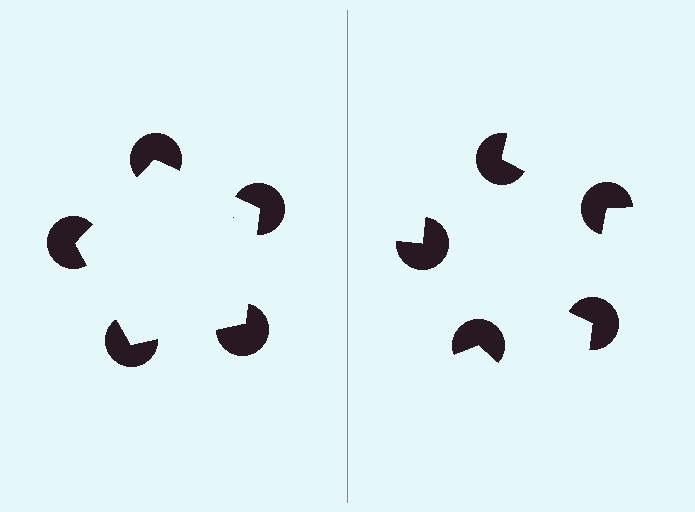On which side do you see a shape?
An illusory pentagon appears on the left side. On the right side the wedge cuts are rotated, so no coherent shape forms.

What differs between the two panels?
The pac-man discs are positioned identically on both sides; only the wedge orientations differ. On the left they align to a pentagon; on the right they are misaligned.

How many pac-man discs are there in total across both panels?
10 — 5 on each side.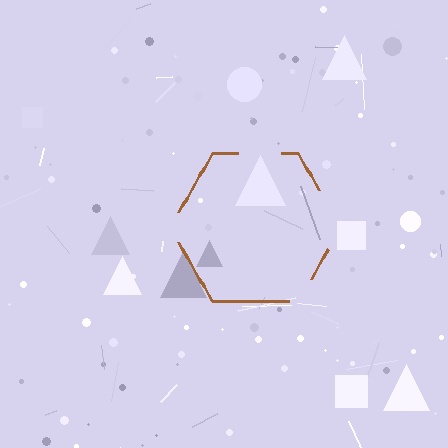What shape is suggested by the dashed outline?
The dashed outline suggests a hexagon.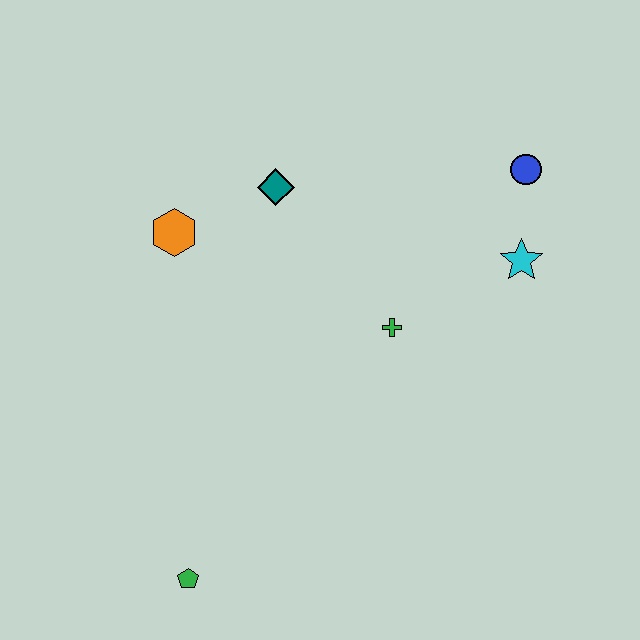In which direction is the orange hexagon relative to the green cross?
The orange hexagon is to the left of the green cross.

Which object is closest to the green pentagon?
The green cross is closest to the green pentagon.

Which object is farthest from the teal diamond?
The green pentagon is farthest from the teal diamond.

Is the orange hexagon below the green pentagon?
No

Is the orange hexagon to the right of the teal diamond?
No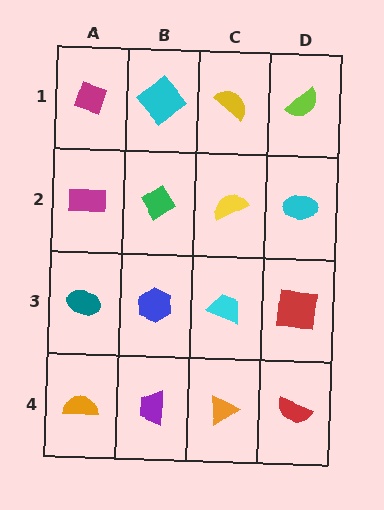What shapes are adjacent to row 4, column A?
A teal ellipse (row 3, column A), a purple trapezoid (row 4, column B).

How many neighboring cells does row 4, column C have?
3.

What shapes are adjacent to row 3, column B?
A green diamond (row 2, column B), a purple trapezoid (row 4, column B), a teal ellipse (row 3, column A), a cyan trapezoid (row 3, column C).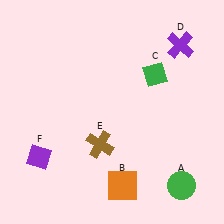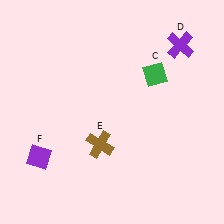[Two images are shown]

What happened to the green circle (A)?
The green circle (A) was removed in Image 2. It was in the bottom-right area of Image 1.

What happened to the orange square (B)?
The orange square (B) was removed in Image 2. It was in the bottom-right area of Image 1.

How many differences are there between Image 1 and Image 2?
There are 2 differences between the two images.